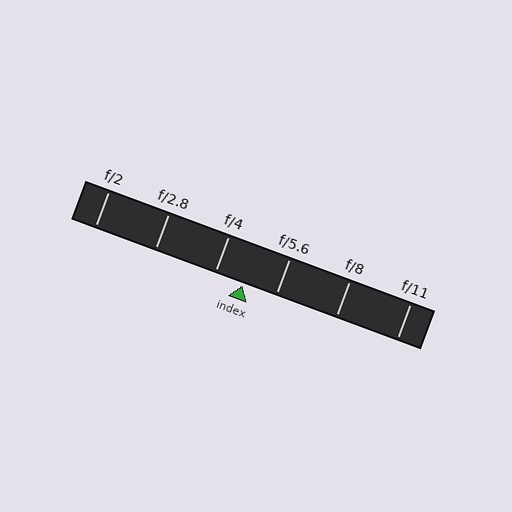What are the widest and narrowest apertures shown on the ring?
The widest aperture shown is f/2 and the narrowest is f/11.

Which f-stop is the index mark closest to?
The index mark is closest to f/4.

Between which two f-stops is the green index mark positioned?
The index mark is between f/4 and f/5.6.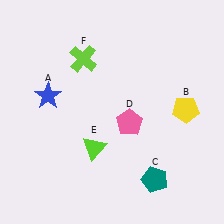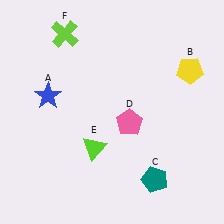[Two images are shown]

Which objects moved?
The objects that moved are: the yellow pentagon (B), the lime cross (F).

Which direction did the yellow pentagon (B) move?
The yellow pentagon (B) moved up.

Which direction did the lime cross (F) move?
The lime cross (F) moved up.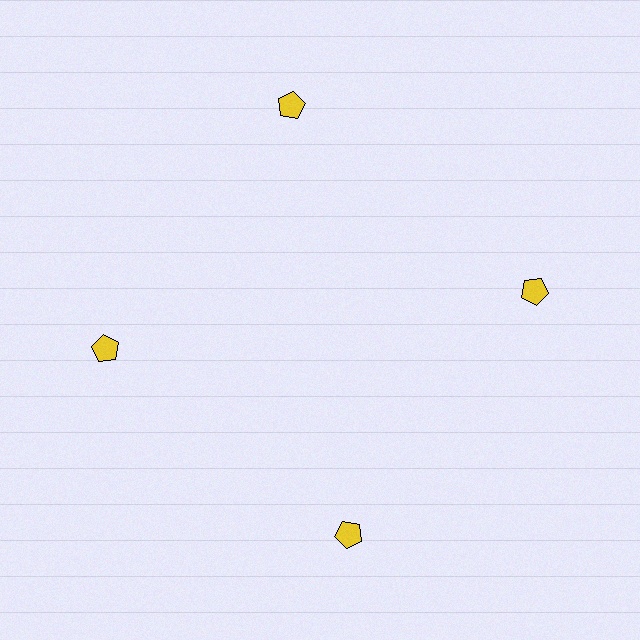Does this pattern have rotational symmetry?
Yes, this pattern has 4-fold rotational symmetry. It looks the same after rotating 90 degrees around the center.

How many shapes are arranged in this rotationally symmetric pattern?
There are 4 shapes, arranged in 4 groups of 1.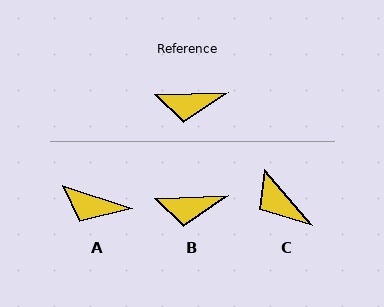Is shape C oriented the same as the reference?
No, it is off by about 51 degrees.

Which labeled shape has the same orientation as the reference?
B.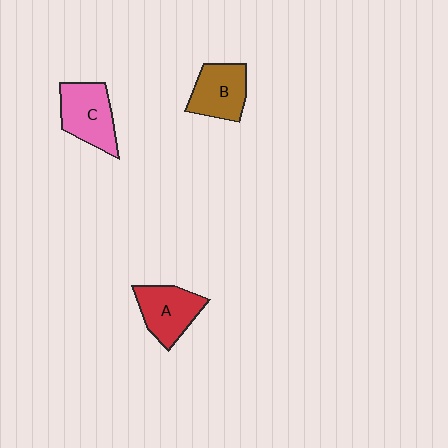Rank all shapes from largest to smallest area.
From largest to smallest: C (pink), A (red), B (brown).